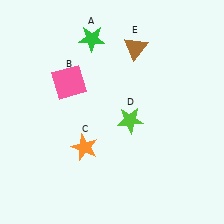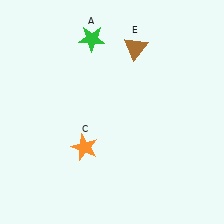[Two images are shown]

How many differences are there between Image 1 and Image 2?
There are 2 differences between the two images.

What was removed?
The pink square (B), the lime star (D) were removed in Image 2.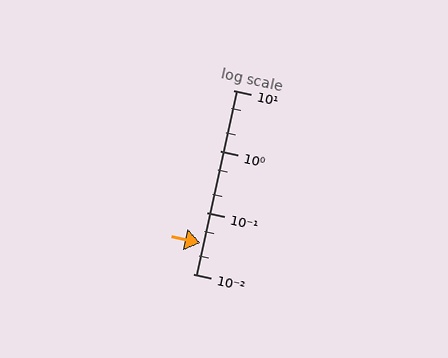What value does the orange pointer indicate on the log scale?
The pointer indicates approximately 0.032.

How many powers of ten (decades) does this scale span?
The scale spans 3 decades, from 0.01 to 10.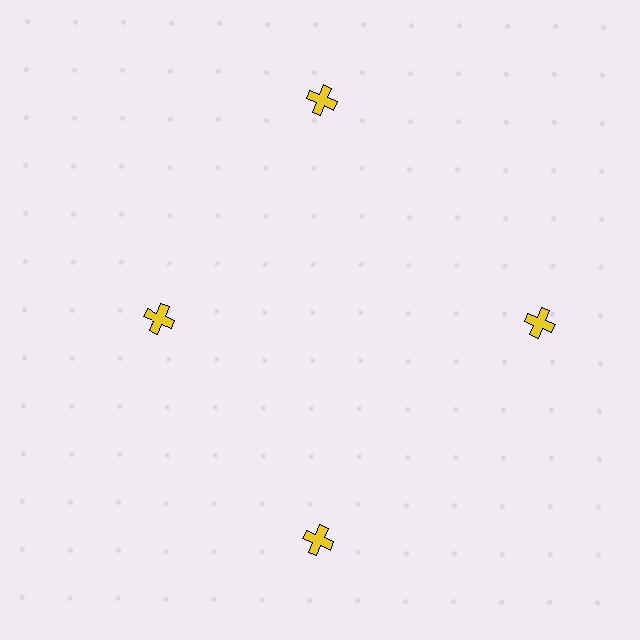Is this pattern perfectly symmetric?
No. The 4 yellow crosses are arranged in a ring, but one element near the 9 o'clock position is pulled inward toward the center, breaking the 4-fold rotational symmetry.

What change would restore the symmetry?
The symmetry would be restored by moving it outward, back onto the ring so that all 4 crosses sit at equal angles and equal distance from the center.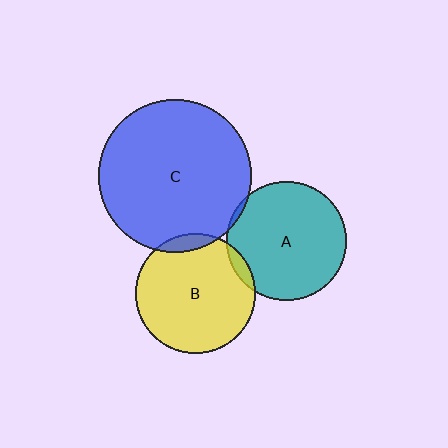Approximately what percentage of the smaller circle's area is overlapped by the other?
Approximately 5%.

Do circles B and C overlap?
Yes.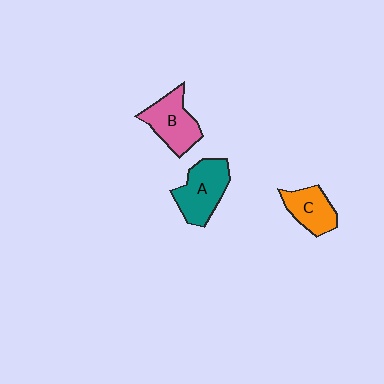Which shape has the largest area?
Shape A (teal).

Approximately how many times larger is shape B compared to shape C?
Approximately 1.3 times.